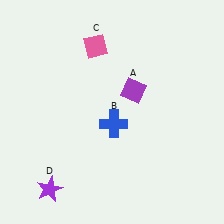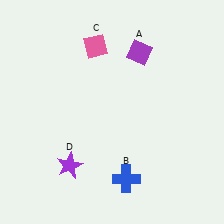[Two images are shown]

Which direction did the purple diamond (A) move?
The purple diamond (A) moved up.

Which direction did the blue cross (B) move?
The blue cross (B) moved down.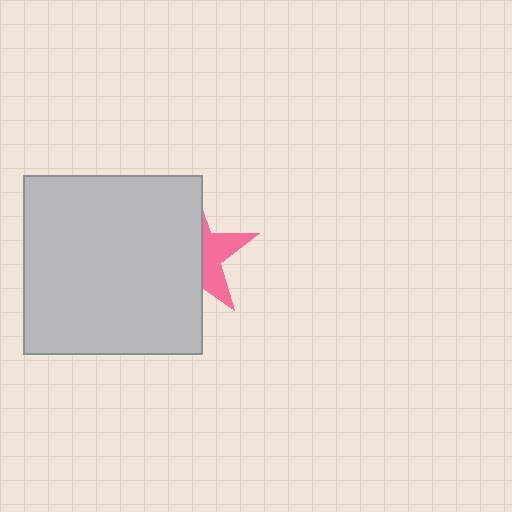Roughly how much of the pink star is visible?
A small part of it is visible (roughly 36%).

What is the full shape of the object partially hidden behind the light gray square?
The partially hidden object is a pink star.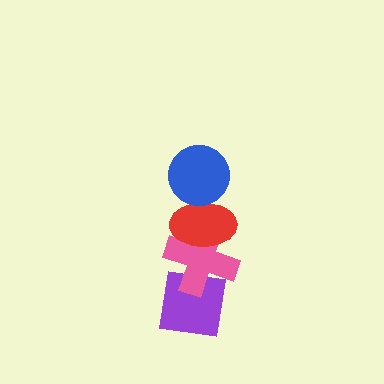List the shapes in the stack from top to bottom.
From top to bottom: the blue circle, the red ellipse, the pink cross, the purple square.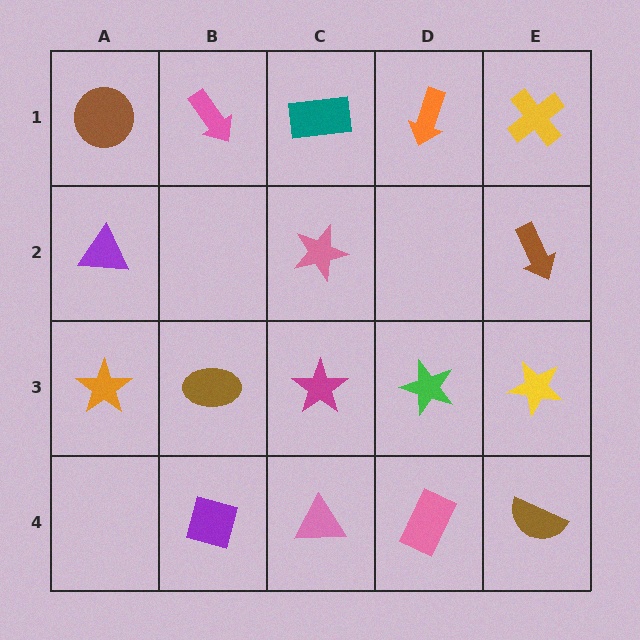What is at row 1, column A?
A brown circle.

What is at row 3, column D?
A green star.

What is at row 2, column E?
A brown arrow.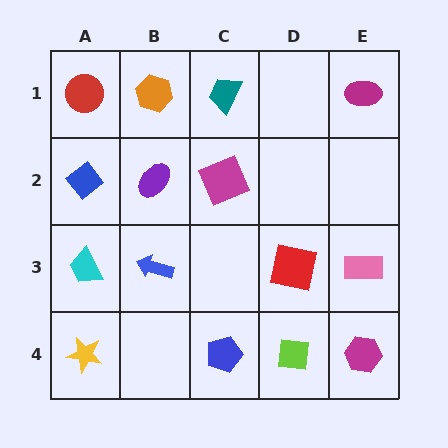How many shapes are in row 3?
4 shapes.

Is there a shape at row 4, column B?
No, that cell is empty.